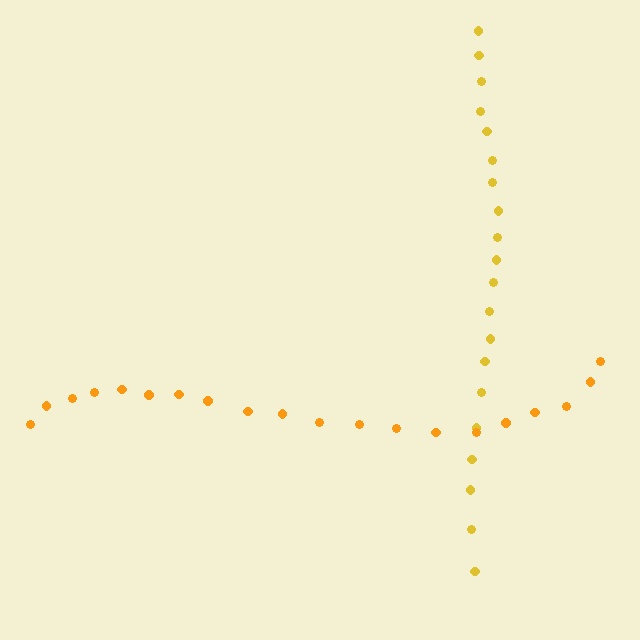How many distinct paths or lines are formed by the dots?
There are 2 distinct paths.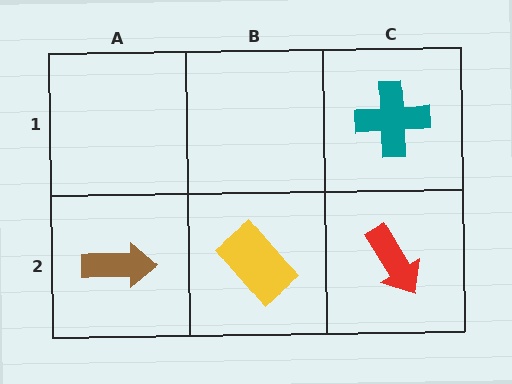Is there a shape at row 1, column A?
No, that cell is empty.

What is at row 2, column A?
A brown arrow.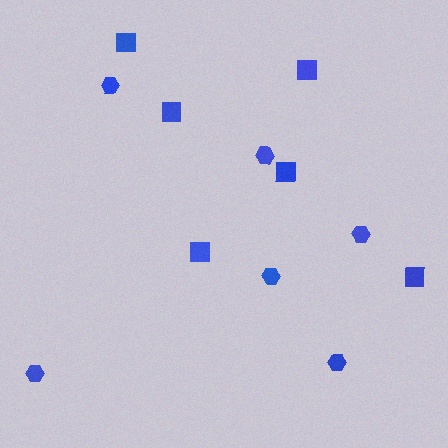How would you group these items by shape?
There are 2 groups: one group of hexagons (6) and one group of squares (6).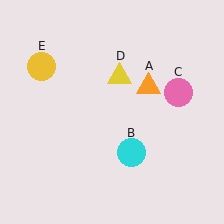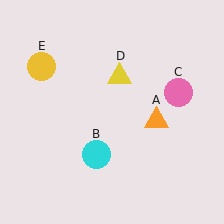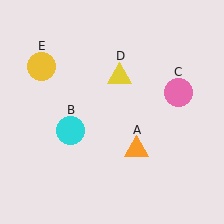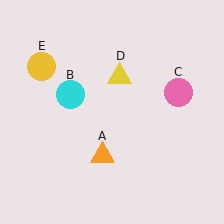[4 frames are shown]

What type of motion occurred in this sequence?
The orange triangle (object A), cyan circle (object B) rotated clockwise around the center of the scene.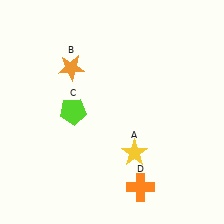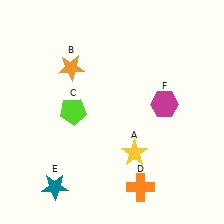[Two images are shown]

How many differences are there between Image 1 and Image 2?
There are 2 differences between the two images.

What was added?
A teal star (E), a magenta hexagon (F) were added in Image 2.